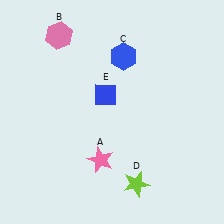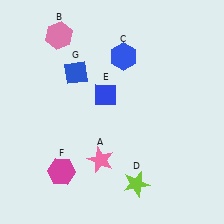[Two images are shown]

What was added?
A magenta hexagon (F), a blue diamond (G) were added in Image 2.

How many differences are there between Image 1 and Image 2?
There are 2 differences between the two images.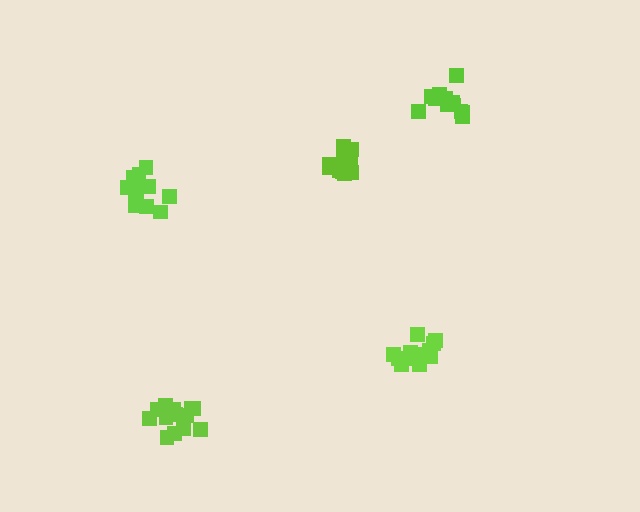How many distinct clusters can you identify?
There are 5 distinct clusters.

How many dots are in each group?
Group 1: 14 dots, Group 2: 13 dots, Group 3: 11 dots, Group 4: 14 dots, Group 5: 15 dots (67 total).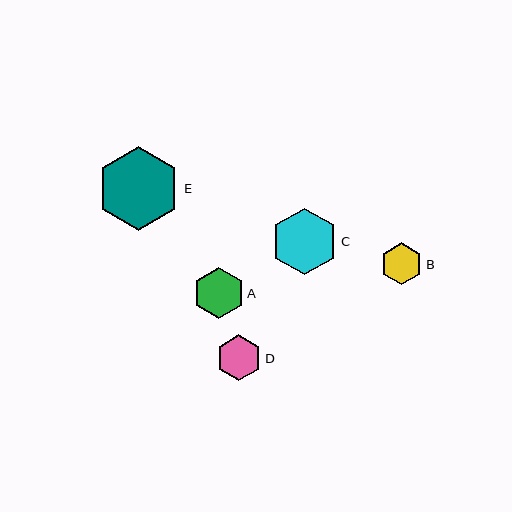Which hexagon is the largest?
Hexagon E is the largest with a size of approximately 84 pixels.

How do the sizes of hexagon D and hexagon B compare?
Hexagon D and hexagon B are approximately the same size.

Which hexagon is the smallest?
Hexagon B is the smallest with a size of approximately 42 pixels.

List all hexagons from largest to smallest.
From largest to smallest: E, C, A, D, B.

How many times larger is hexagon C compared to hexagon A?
Hexagon C is approximately 1.3 times the size of hexagon A.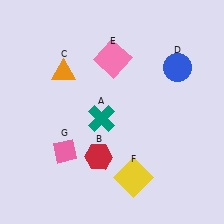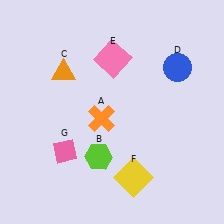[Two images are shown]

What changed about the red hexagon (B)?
In Image 1, B is red. In Image 2, it changed to lime.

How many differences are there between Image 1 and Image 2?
There are 2 differences between the two images.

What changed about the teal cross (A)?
In Image 1, A is teal. In Image 2, it changed to orange.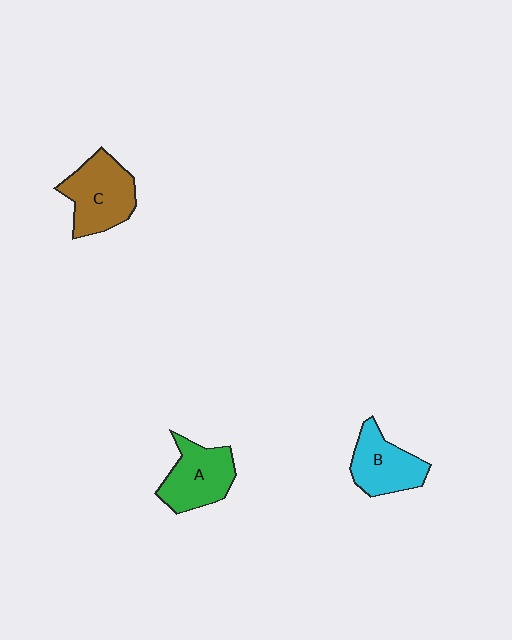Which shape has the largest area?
Shape C (brown).